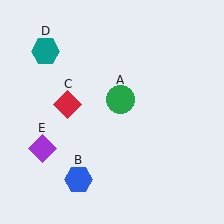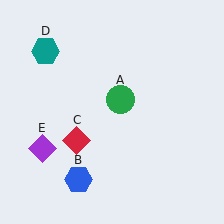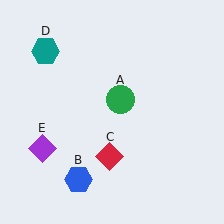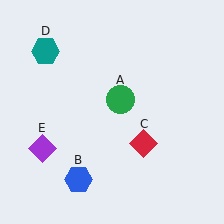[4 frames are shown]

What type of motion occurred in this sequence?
The red diamond (object C) rotated counterclockwise around the center of the scene.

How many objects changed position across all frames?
1 object changed position: red diamond (object C).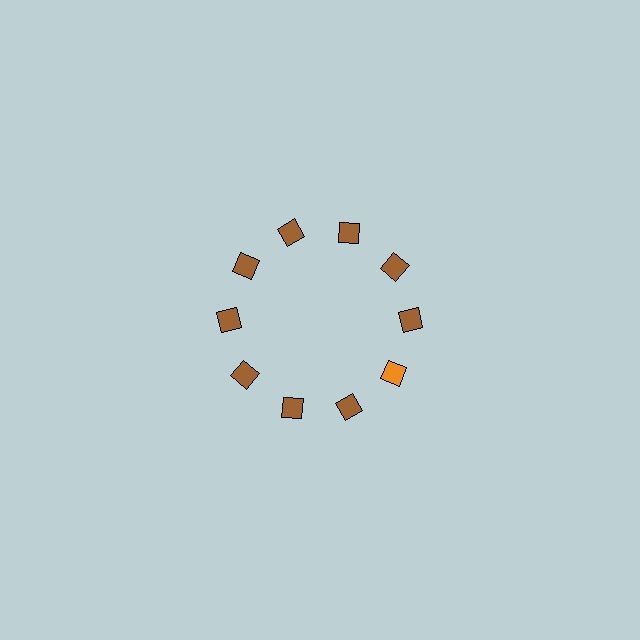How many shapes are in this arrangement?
There are 10 shapes arranged in a ring pattern.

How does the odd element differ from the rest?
It has a different color: orange instead of brown.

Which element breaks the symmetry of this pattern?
The orange square at roughly the 4 o'clock position breaks the symmetry. All other shapes are brown squares.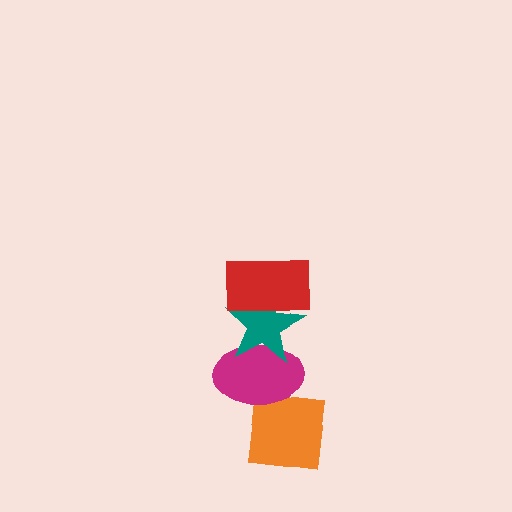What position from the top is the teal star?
The teal star is 2nd from the top.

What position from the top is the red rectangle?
The red rectangle is 1st from the top.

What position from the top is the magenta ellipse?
The magenta ellipse is 3rd from the top.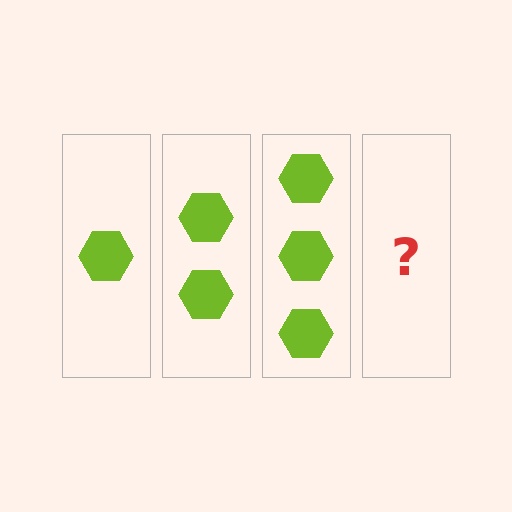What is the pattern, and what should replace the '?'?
The pattern is that each step adds one more hexagon. The '?' should be 4 hexagons.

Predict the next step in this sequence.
The next step is 4 hexagons.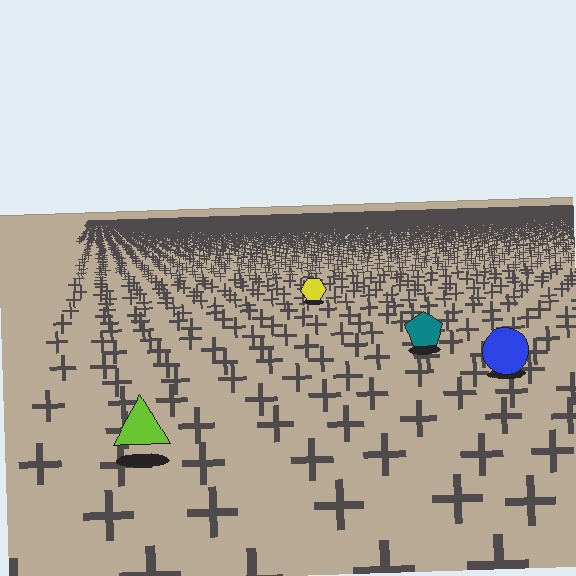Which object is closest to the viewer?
The lime triangle is closest. The texture marks near it are larger and more spread out.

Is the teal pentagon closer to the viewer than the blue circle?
No. The blue circle is closer — you can tell from the texture gradient: the ground texture is coarser near it.